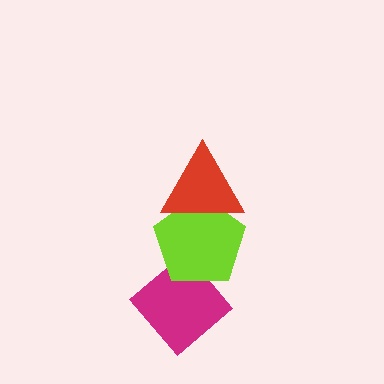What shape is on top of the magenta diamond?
The lime pentagon is on top of the magenta diamond.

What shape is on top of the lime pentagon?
The red triangle is on top of the lime pentagon.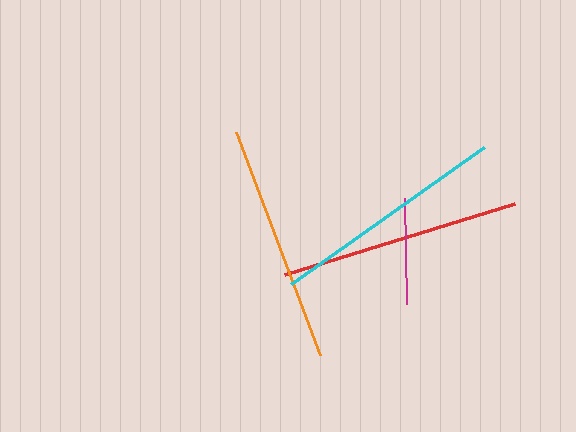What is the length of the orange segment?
The orange segment is approximately 238 pixels long.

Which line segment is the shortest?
The magenta line is the shortest at approximately 106 pixels.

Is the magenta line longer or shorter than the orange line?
The orange line is longer than the magenta line.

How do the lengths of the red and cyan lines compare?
The red and cyan lines are approximately the same length.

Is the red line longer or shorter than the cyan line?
The red line is longer than the cyan line.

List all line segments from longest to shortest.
From longest to shortest: red, orange, cyan, magenta.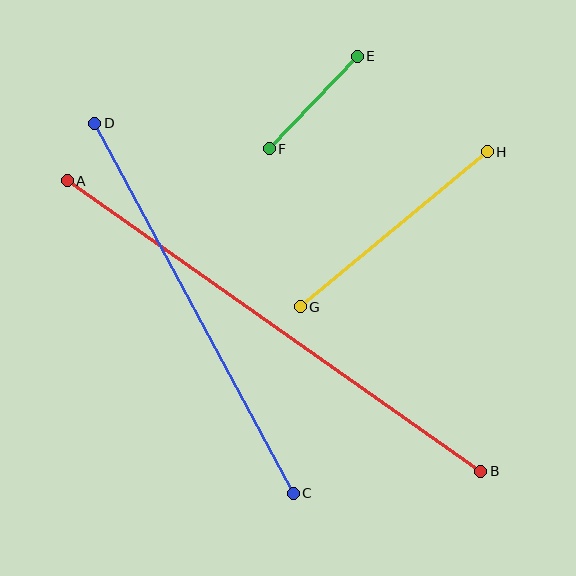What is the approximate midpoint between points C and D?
The midpoint is at approximately (194, 308) pixels.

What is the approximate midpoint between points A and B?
The midpoint is at approximately (274, 326) pixels.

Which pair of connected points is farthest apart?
Points A and B are farthest apart.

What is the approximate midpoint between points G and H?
The midpoint is at approximately (394, 229) pixels.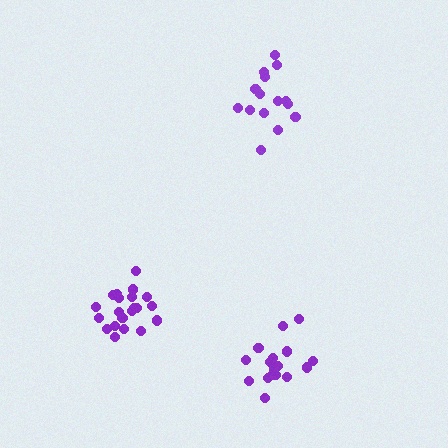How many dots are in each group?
Group 1: 15 dots, Group 2: 18 dots, Group 3: 21 dots (54 total).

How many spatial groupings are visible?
There are 3 spatial groupings.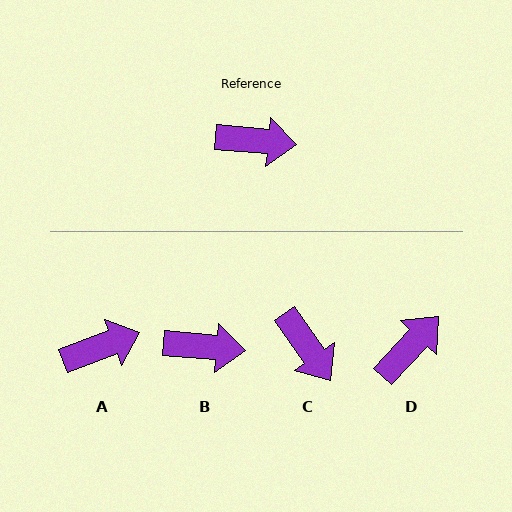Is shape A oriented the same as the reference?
No, it is off by about 26 degrees.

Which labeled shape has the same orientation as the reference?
B.